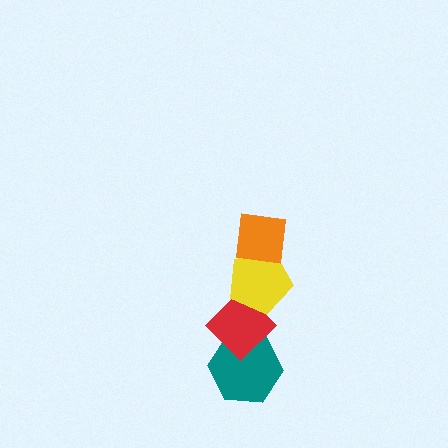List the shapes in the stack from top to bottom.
From top to bottom: the orange square, the yellow pentagon, the red diamond, the teal hexagon.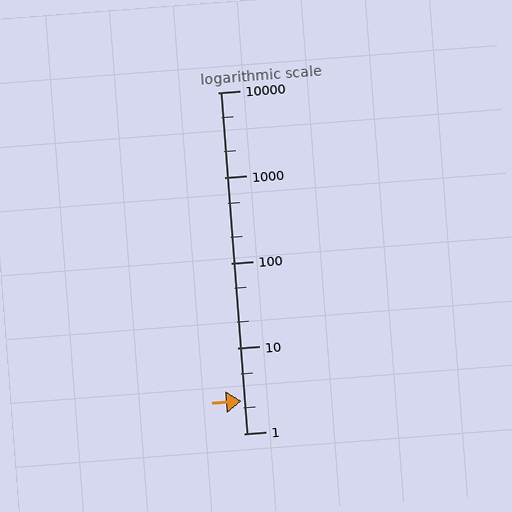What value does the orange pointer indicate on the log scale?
The pointer indicates approximately 2.4.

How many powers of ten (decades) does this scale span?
The scale spans 4 decades, from 1 to 10000.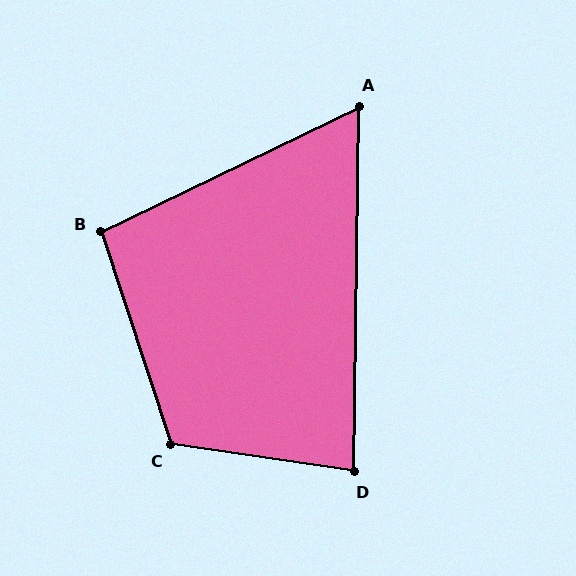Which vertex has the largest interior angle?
C, at approximately 117 degrees.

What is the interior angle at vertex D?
Approximately 82 degrees (acute).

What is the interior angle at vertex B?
Approximately 98 degrees (obtuse).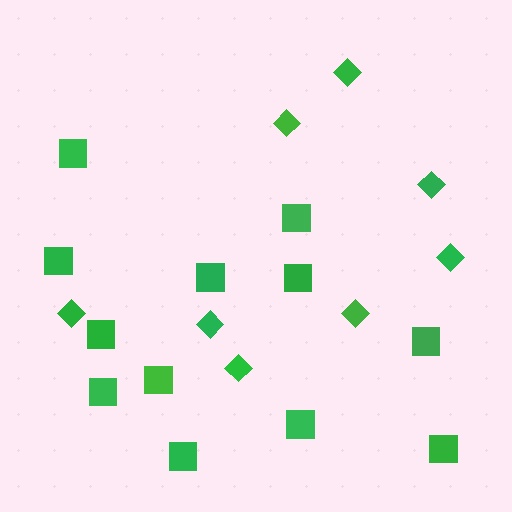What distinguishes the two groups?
There are 2 groups: one group of diamonds (8) and one group of squares (12).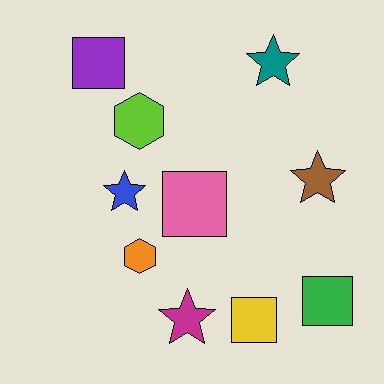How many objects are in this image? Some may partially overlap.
There are 10 objects.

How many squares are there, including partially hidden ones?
There are 4 squares.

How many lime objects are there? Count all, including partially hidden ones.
There is 1 lime object.